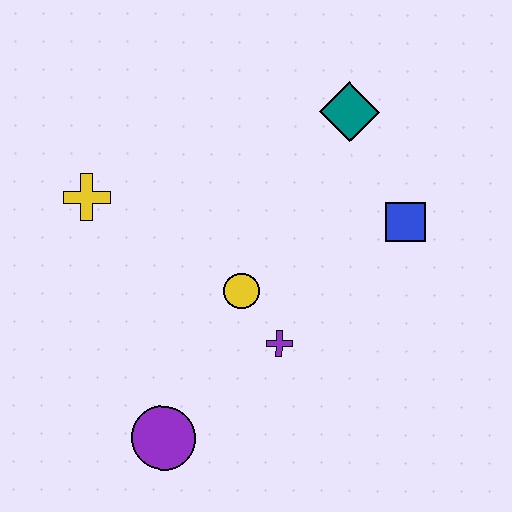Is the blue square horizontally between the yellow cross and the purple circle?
No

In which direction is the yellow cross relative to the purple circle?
The yellow cross is above the purple circle.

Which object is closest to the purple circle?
The purple cross is closest to the purple circle.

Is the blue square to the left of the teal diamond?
No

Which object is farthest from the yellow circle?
The teal diamond is farthest from the yellow circle.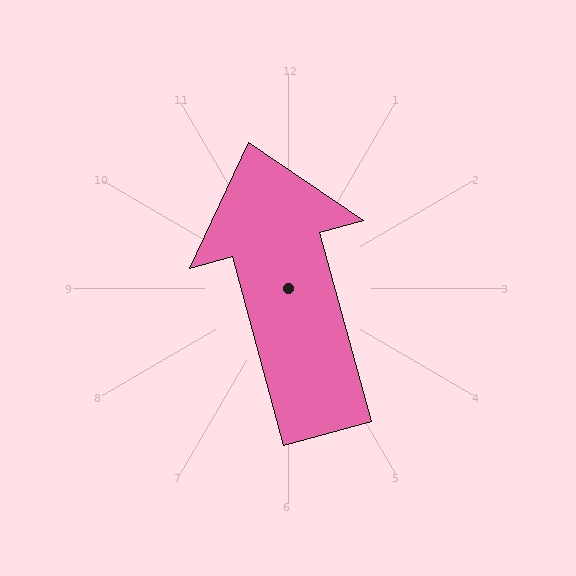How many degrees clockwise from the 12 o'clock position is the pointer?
Approximately 345 degrees.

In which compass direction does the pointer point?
North.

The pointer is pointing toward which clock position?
Roughly 11 o'clock.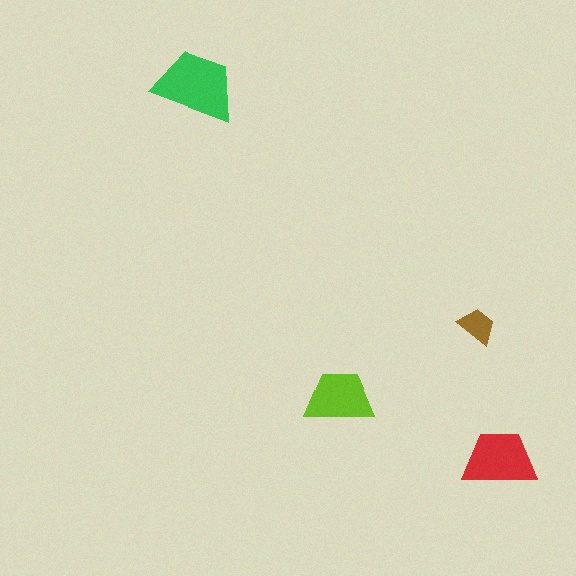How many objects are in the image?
There are 4 objects in the image.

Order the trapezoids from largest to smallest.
the green one, the red one, the lime one, the brown one.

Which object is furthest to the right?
The red trapezoid is rightmost.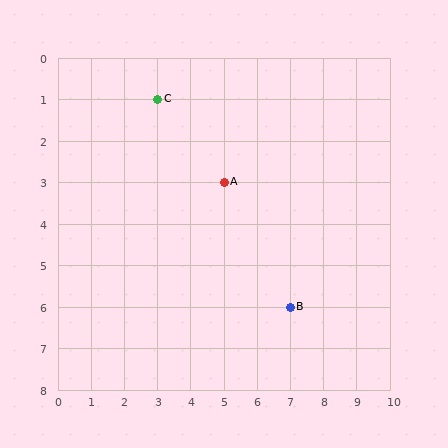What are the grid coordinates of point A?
Point A is at grid coordinates (5, 3).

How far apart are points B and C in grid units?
Points B and C are 4 columns and 5 rows apart (about 6.4 grid units diagonally).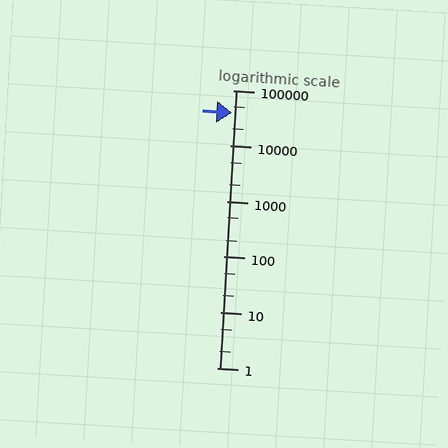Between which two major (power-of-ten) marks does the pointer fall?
The pointer is between 10000 and 100000.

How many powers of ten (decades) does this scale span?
The scale spans 5 decades, from 1 to 100000.